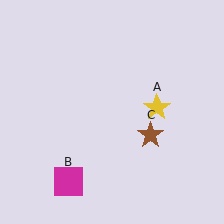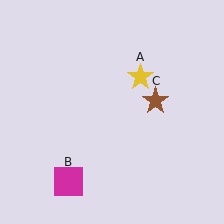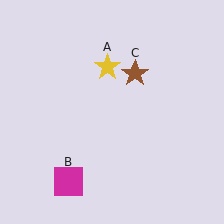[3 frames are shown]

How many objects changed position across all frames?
2 objects changed position: yellow star (object A), brown star (object C).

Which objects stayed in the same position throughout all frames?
Magenta square (object B) remained stationary.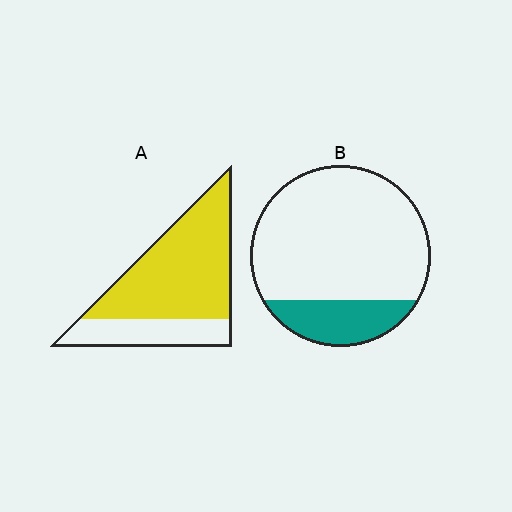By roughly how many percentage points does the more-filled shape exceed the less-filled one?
By roughly 50 percentage points (A over B).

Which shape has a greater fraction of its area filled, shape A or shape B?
Shape A.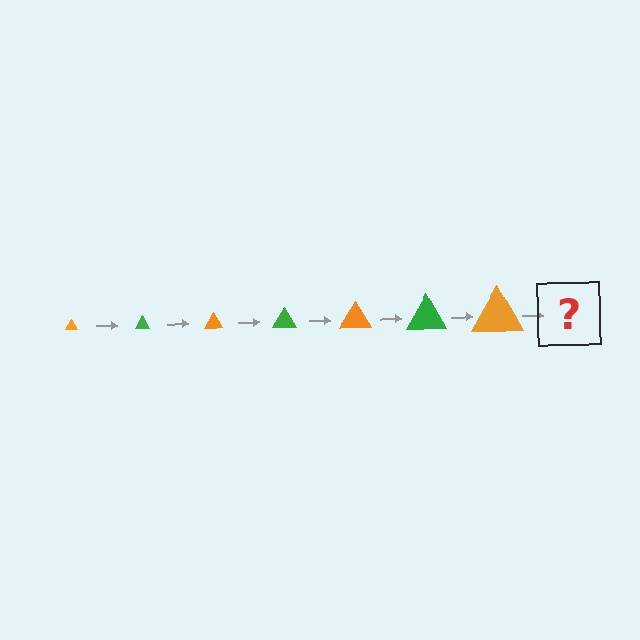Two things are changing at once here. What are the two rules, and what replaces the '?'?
The two rules are that the triangle grows larger each step and the color cycles through orange and green. The '?' should be a green triangle, larger than the previous one.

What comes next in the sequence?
The next element should be a green triangle, larger than the previous one.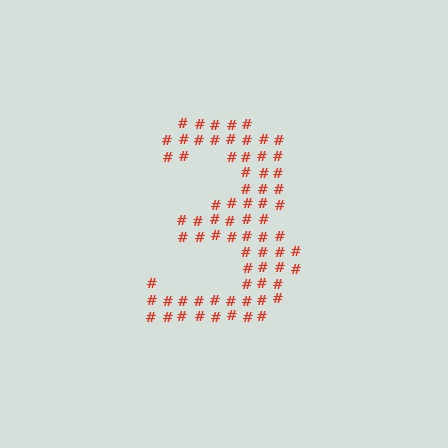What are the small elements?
The small elements are hash symbols.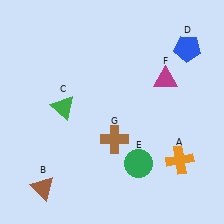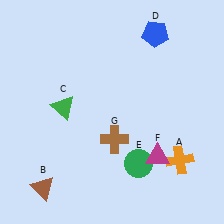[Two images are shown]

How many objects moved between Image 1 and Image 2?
2 objects moved between the two images.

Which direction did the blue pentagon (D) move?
The blue pentagon (D) moved left.